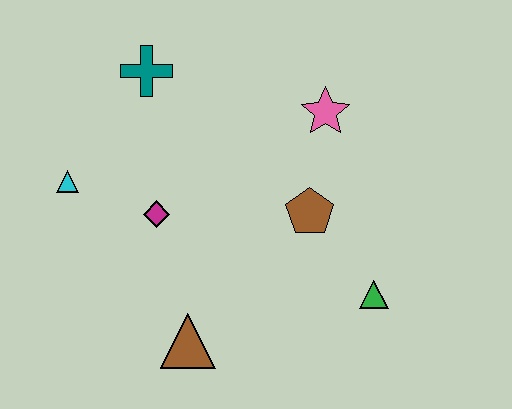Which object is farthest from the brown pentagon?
The cyan triangle is farthest from the brown pentagon.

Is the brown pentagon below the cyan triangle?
Yes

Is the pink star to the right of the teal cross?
Yes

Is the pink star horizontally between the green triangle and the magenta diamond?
Yes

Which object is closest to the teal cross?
The cyan triangle is closest to the teal cross.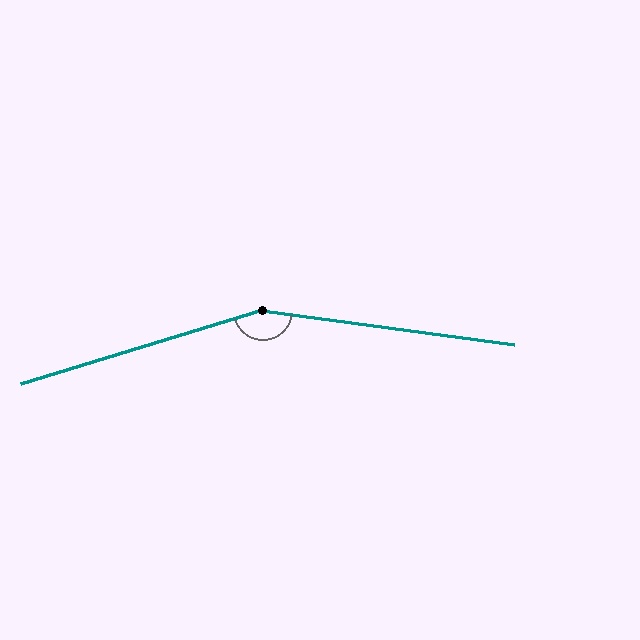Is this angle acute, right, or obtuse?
It is obtuse.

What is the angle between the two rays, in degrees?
Approximately 156 degrees.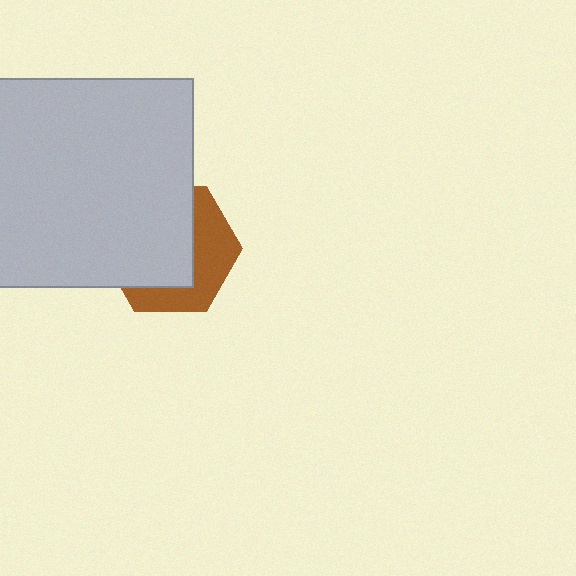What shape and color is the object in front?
The object in front is a light gray rectangle.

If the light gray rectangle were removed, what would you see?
You would see the complete brown hexagon.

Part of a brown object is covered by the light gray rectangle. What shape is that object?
It is a hexagon.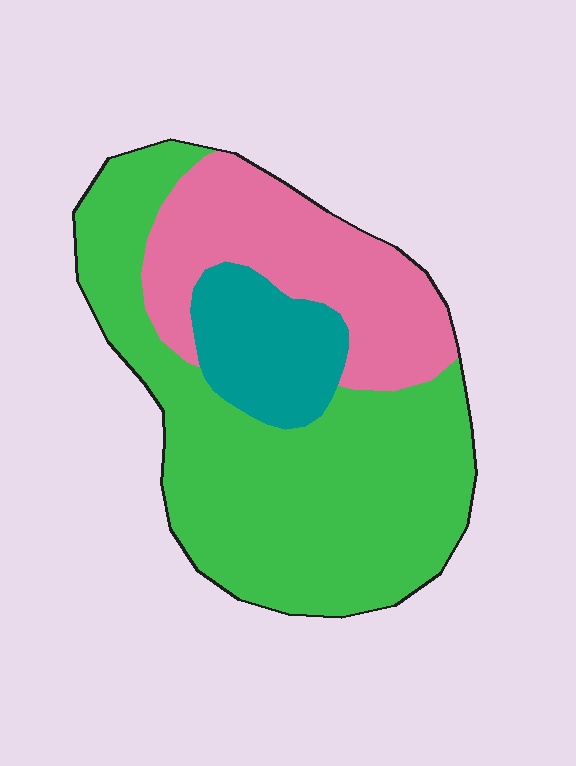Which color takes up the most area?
Green, at roughly 60%.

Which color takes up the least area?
Teal, at roughly 15%.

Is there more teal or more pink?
Pink.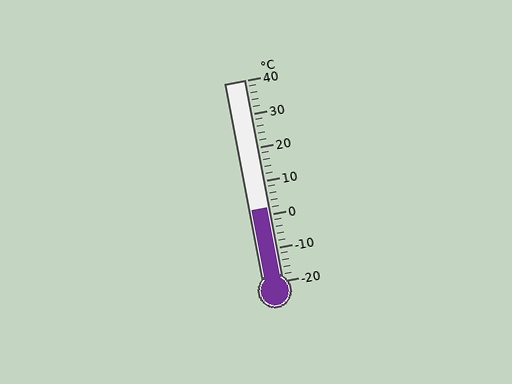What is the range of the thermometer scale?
The thermometer scale ranges from -20°C to 40°C.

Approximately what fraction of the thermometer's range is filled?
The thermometer is filled to approximately 35% of its range.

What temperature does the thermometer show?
The thermometer shows approximately 2°C.